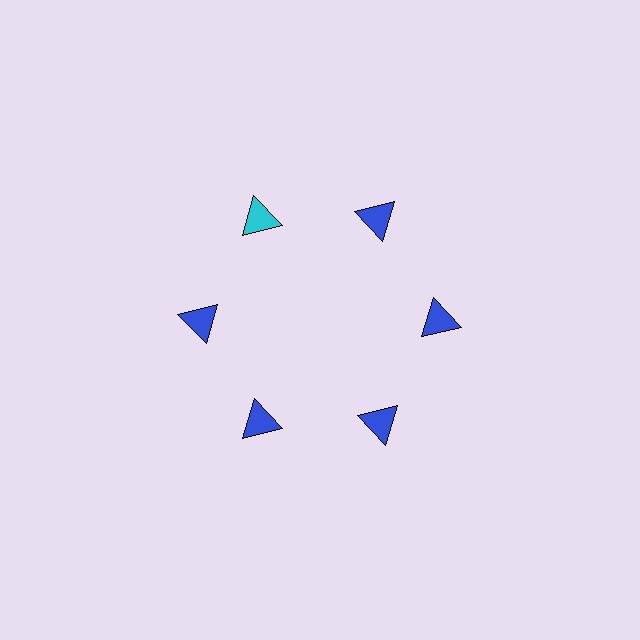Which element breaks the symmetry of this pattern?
The cyan triangle at roughly the 11 o'clock position breaks the symmetry. All other shapes are blue triangles.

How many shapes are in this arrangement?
There are 6 shapes arranged in a ring pattern.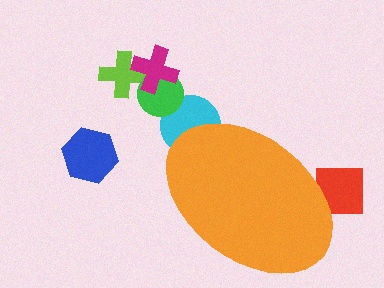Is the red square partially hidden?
Yes, the red square is partially hidden behind the orange ellipse.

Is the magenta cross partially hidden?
No, the magenta cross is fully visible.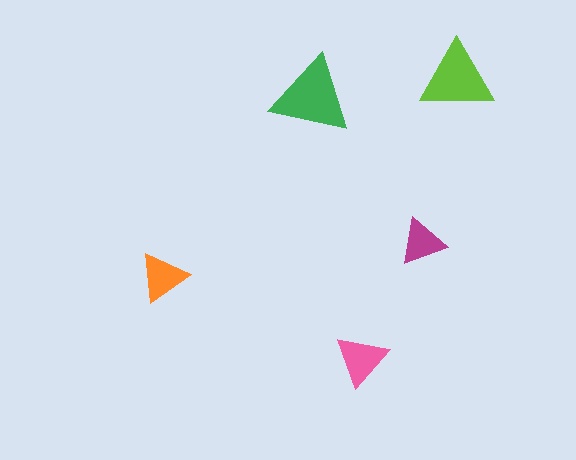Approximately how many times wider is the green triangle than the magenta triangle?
About 1.5 times wider.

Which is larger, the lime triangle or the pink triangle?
The lime one.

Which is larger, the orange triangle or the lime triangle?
The lime one.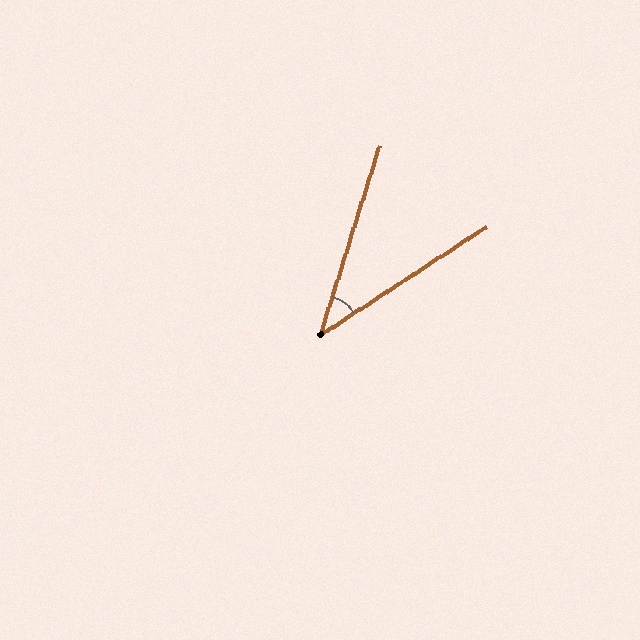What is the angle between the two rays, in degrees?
Approximately 40 degrees.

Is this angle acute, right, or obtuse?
It is acute.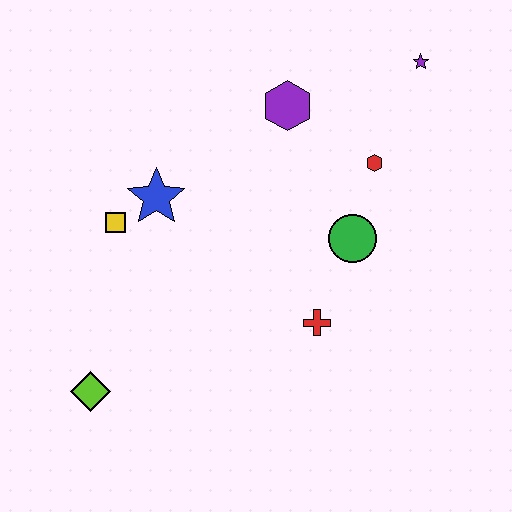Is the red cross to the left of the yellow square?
No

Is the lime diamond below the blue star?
Yes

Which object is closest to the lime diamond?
The yellow square is closest to the lime diamond.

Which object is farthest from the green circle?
The lime diamond is farthest from the green circle.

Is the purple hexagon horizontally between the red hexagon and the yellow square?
Yes